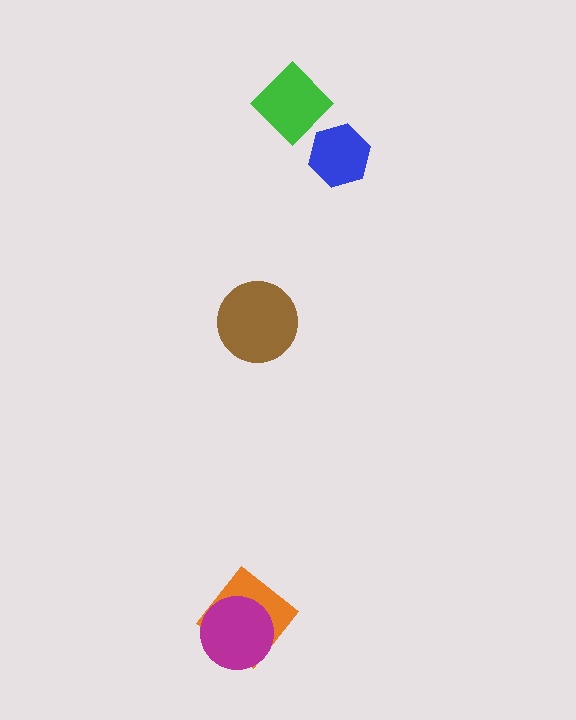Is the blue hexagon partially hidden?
No, no other shape covers it.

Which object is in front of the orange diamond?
The magenta circle is in front of the orange diamond.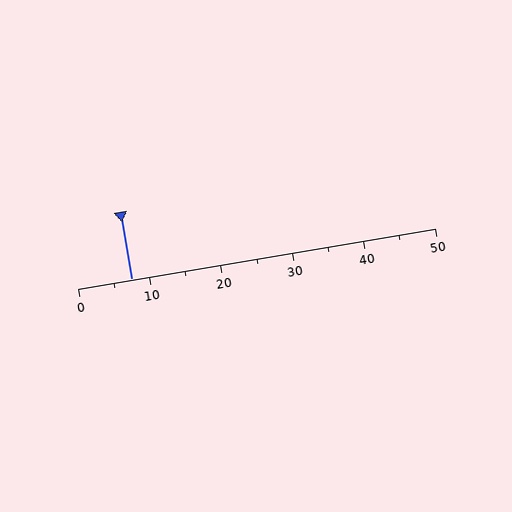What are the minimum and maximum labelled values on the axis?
The axis runs from 0 to 50.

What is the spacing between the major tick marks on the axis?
The major ticks are spaced 10 apart.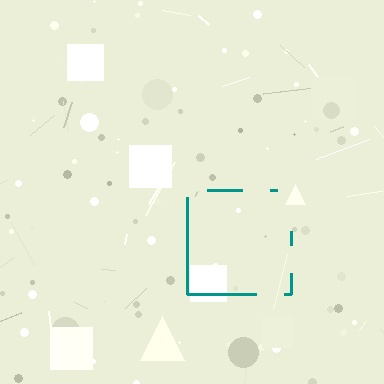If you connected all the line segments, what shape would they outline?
They would outline a square.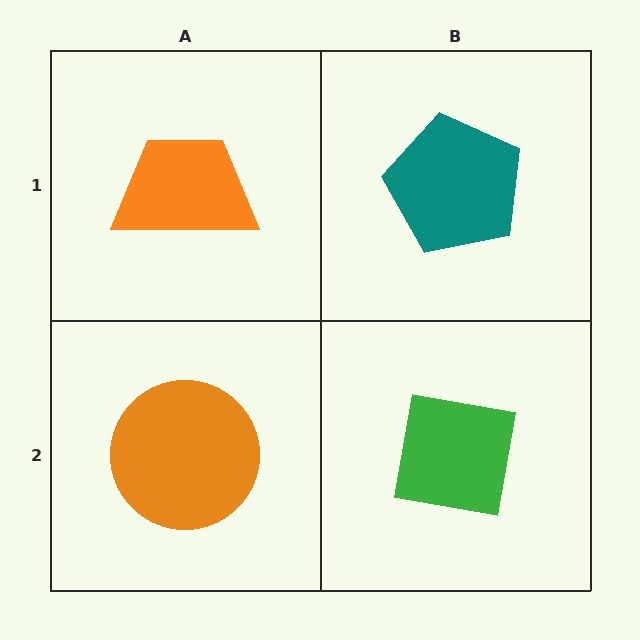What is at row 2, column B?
A green square.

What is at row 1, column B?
A teal pentagon.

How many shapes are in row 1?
2 shapes.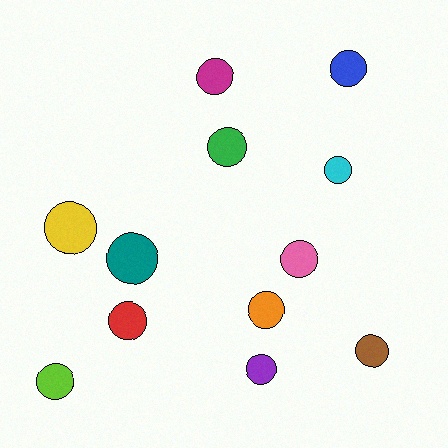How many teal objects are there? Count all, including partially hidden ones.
There is 1 teal object.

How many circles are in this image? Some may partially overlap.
There are 12 circles.